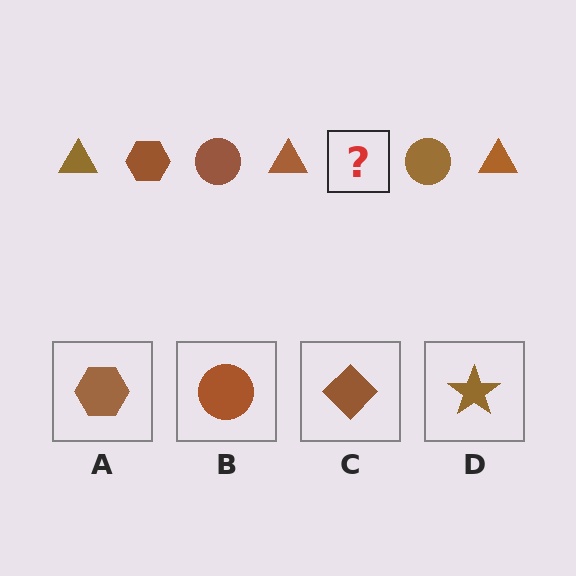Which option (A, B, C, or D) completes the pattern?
A.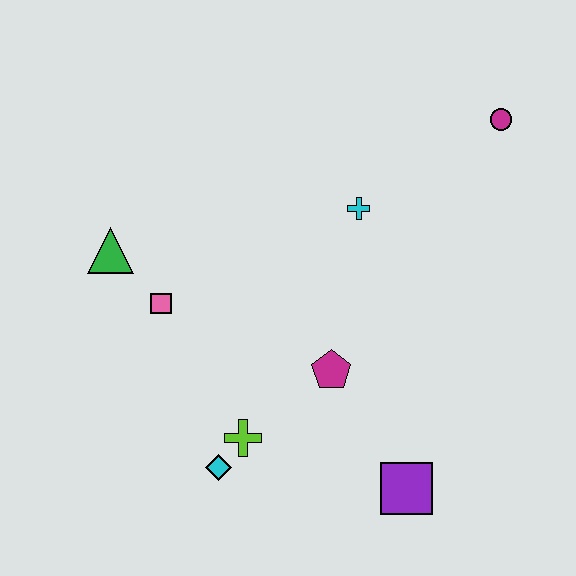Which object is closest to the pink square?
The green triangle is closest to the pink square.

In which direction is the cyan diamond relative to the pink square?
The cyan diamond is below the pink square.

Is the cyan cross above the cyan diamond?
Yes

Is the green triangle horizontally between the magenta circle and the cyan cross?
No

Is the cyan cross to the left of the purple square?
Yes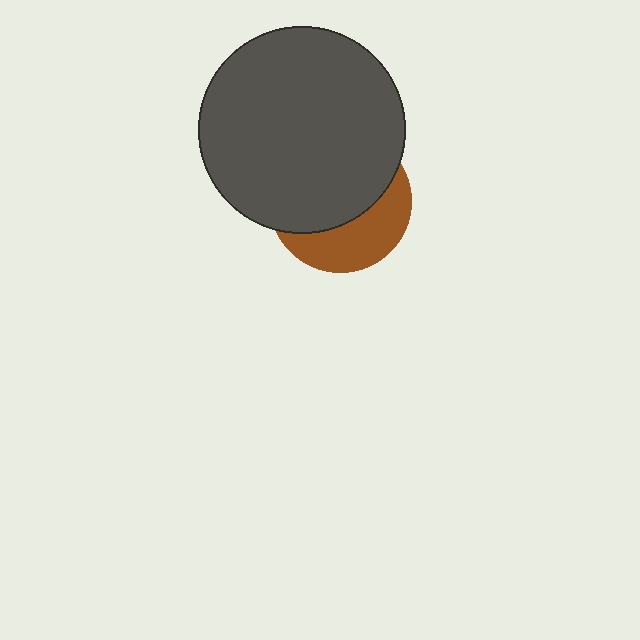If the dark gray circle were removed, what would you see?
You would see the complete brown circle.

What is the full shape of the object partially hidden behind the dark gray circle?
The partially hidden object is a brown circle.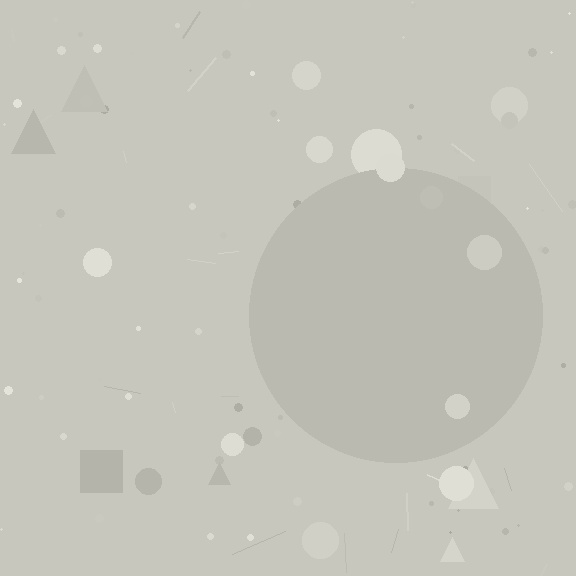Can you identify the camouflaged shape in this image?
The camouflaged shape is a circle.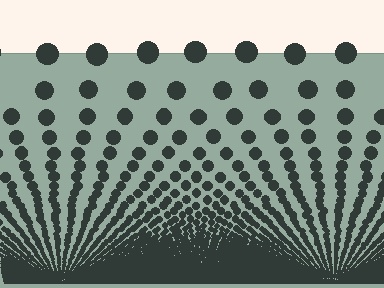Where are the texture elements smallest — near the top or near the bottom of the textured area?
Near the bottom.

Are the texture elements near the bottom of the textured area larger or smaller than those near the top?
Smaller. The gradient is inverted — elements near the bottom are smaller and denser.